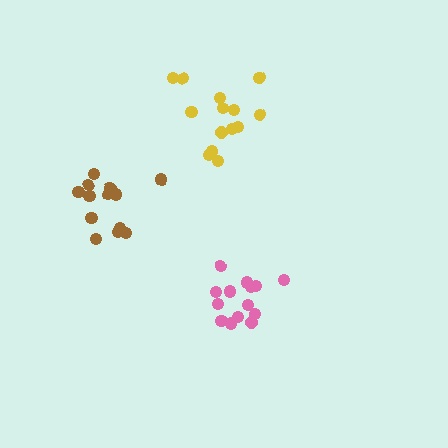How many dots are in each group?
Group 1: 14 dots, Group 2: 14 dots, Group 3: 14 dots (42 total).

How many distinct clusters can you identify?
There are 3 distinct clusters.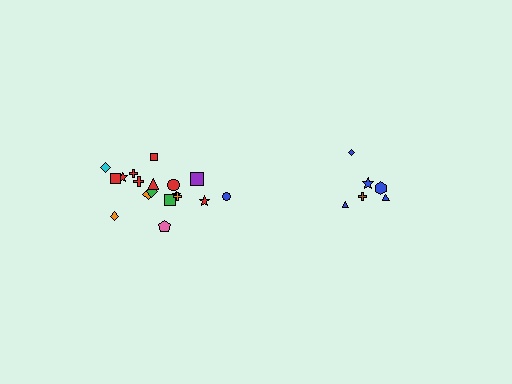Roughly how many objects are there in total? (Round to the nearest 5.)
Roughly 25 objects in total.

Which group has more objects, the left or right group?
The left group.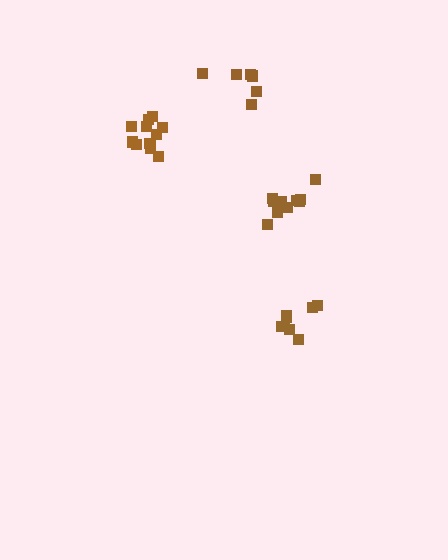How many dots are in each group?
Group 1: 8 dots, Group 2: 12 dots, Group 3: 11 dots, Group 4: 6 dots (37 total).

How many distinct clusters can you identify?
There are 4 distinct clusters.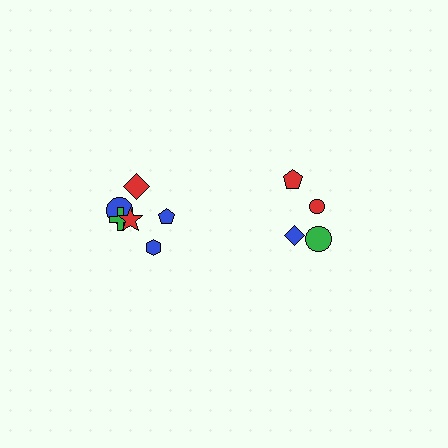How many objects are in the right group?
There are 4 objects.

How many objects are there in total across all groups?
There are 10 objects.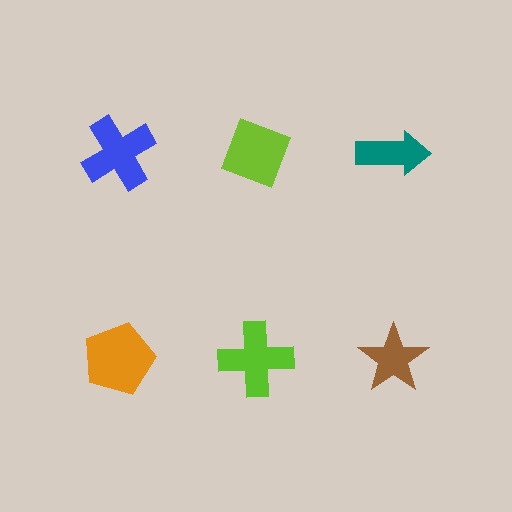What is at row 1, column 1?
A blue cross.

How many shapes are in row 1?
3 shapes.